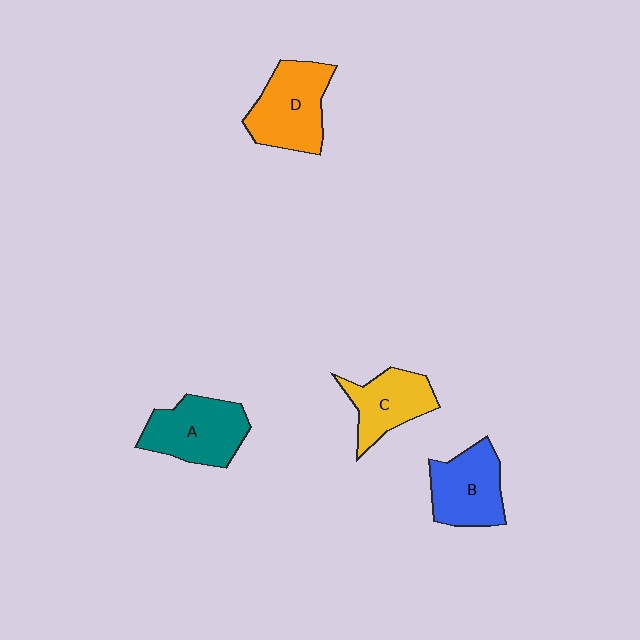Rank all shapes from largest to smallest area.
From largest to smallest: D (orange), A (teal), B (blue), C (yellow).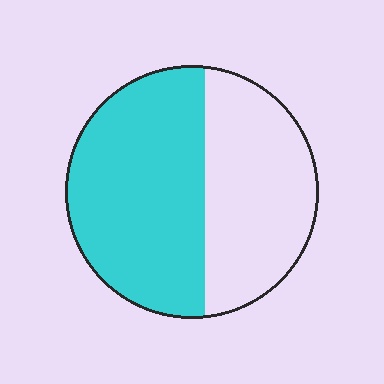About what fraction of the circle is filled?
About three fifths (3/5).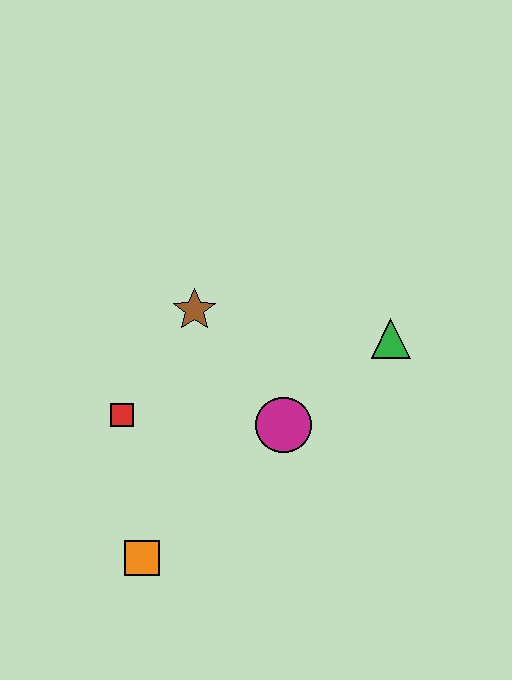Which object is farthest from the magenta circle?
The orange square is farthest from the magenta circle.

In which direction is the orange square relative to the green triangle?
The orange square is to the left of the green triangle.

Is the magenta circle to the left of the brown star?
No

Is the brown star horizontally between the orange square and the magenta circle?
Yes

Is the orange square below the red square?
Yes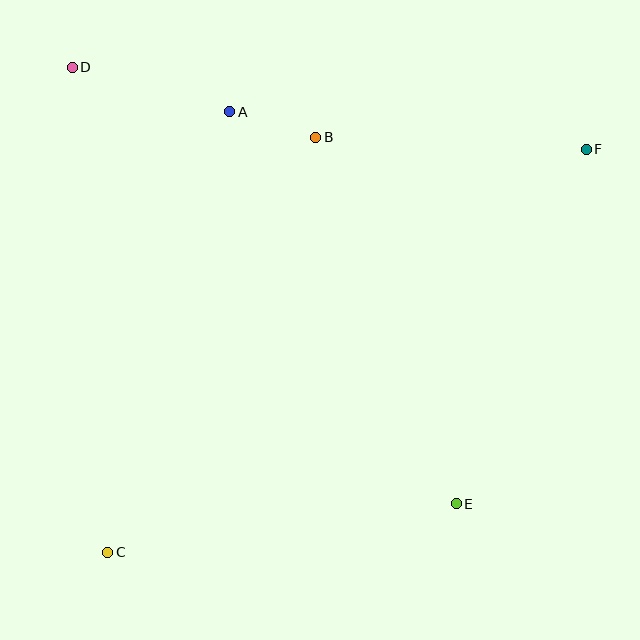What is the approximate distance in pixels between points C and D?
The distance between C and D is approximately 486 pixels.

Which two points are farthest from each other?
Points C and F are farthest from each other.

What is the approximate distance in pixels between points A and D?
The distance between A and D is approximately 163 pixels.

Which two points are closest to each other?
Points A and B are closest to each other.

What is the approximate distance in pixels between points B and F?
The distance between B and F is approximately 271 pixels.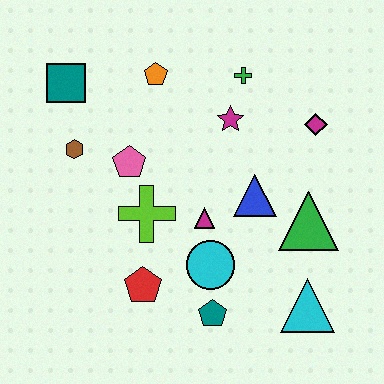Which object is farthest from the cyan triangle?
The teal square is farthest from the cyan triangle.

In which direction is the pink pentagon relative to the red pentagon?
The pink pentagon is above the red pentagon.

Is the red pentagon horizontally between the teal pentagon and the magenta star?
No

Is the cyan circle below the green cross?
Yes